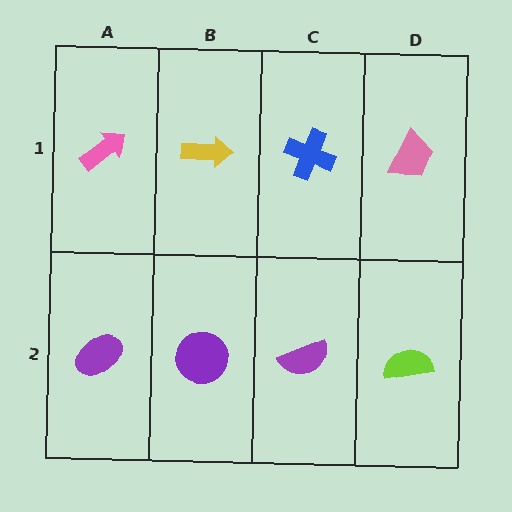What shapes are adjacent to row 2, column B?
A yellow arrow (row 1, column B), a purple ellipse (row 2, column A), a purple semicircle (row 2, column C).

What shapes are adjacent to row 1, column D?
A lime semicircle (row 2, column D), a blue cross (row 1, column C).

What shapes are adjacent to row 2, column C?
A blue cross (row 1, column C), a purple circle (row 2, column B), a lime semicircle (row 2, column D).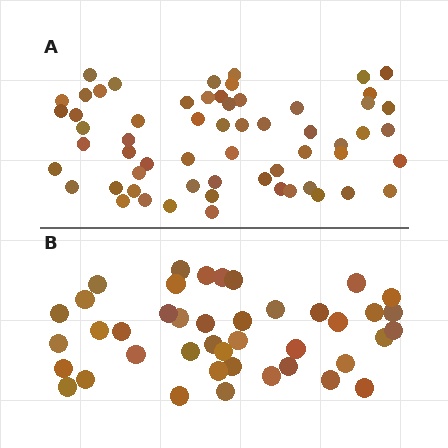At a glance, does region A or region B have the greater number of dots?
Region A (the top region) has more dots.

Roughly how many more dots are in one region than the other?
Region A has approximately 20 more dots than region B.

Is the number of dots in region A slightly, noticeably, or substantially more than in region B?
Region A has noticeably more, but not dramatically so. The ratio is roughly 1.4 to 1.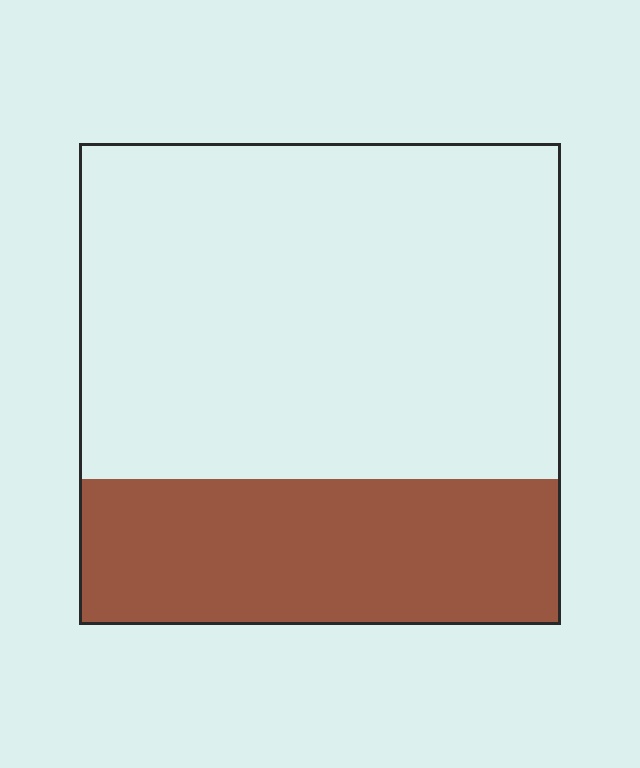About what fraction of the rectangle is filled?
About one third (1/3).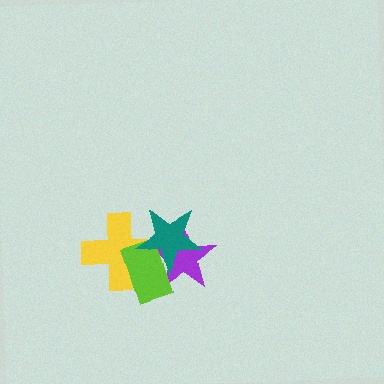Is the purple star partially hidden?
Yes, it is partially covered by another shape.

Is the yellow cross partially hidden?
Yes, it is partially covered by another shape.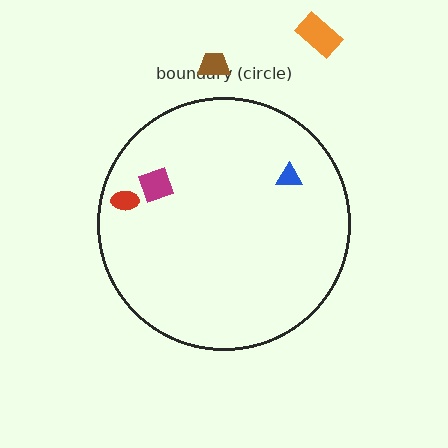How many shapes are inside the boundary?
3 inside, 2 outside.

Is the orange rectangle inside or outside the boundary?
Outside.